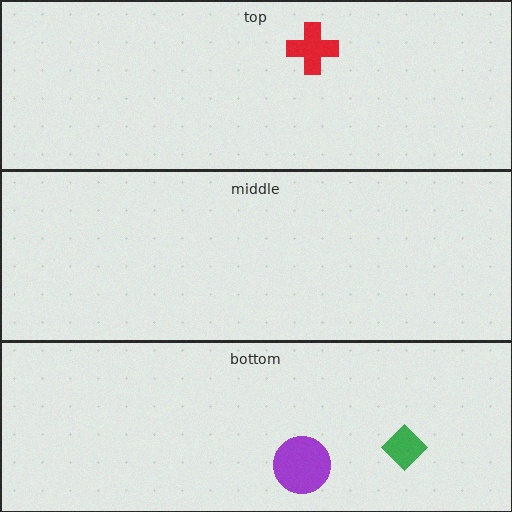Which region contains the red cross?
The top region.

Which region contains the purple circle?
The bottom region.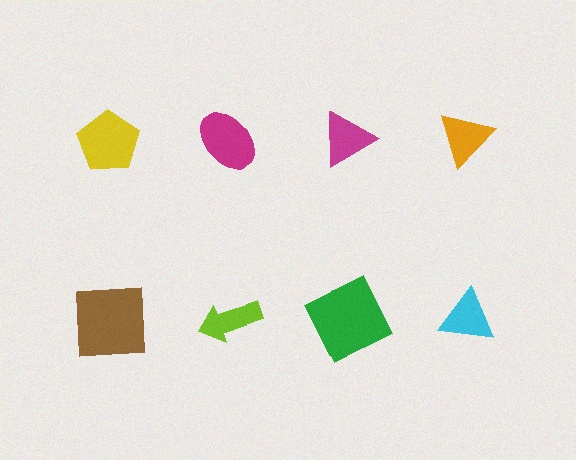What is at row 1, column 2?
A magenta ellipse.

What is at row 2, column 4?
A cyan triangle.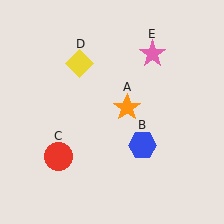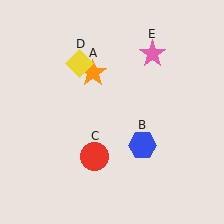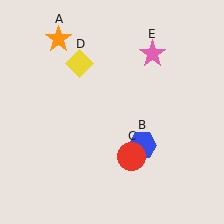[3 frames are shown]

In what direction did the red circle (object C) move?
The red circle (object C) moved right.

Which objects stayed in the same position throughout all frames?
Blue hexagon (object B) and yellow diamond (object D) and pink star (object E) remained stationary.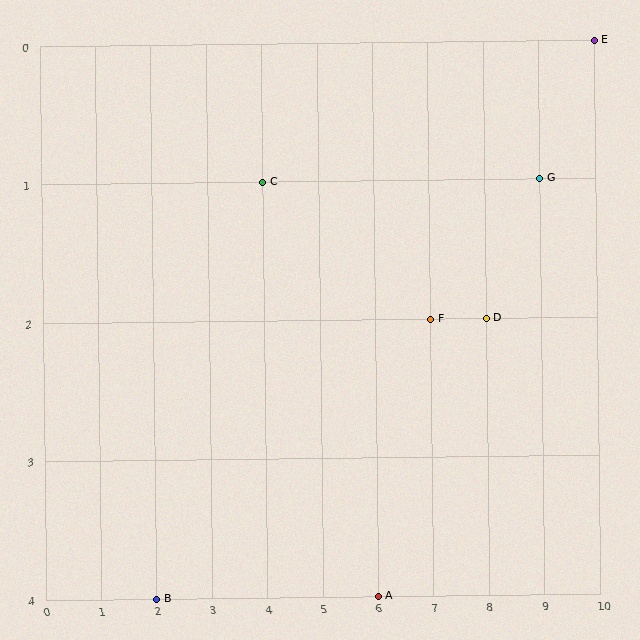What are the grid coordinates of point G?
Point G is at grid coordinates (9, 1).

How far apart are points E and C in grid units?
Points E and C are 6 columns and 1 row apart (about 6.1 grid units diagonally).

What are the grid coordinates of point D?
Point D is at grid coordinates (8, 2).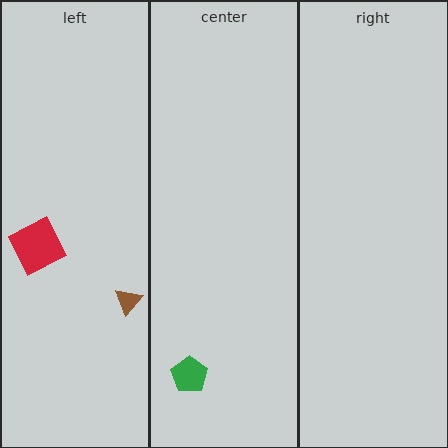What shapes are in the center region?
The green pentagon.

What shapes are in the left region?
The brown triangle, the red square.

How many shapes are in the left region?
2.